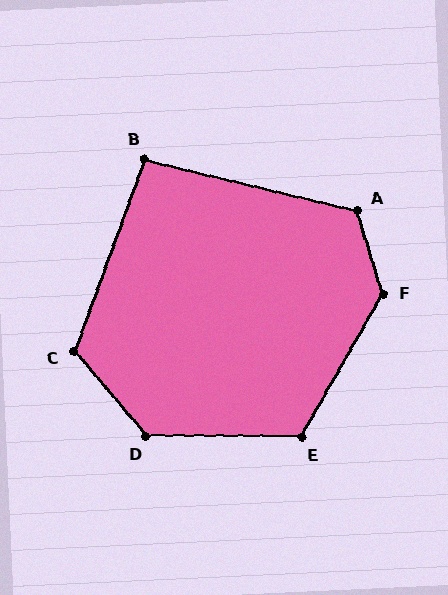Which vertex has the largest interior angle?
F, at approximately 133 degrees.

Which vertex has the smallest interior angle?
B, at approximately 97 degrees.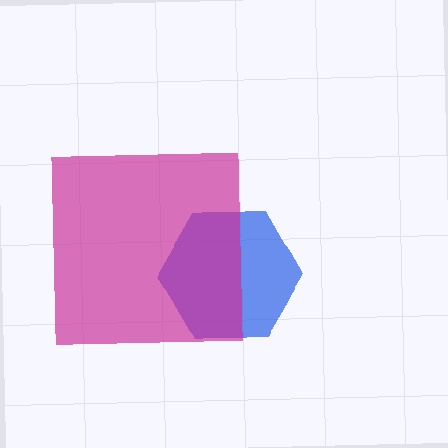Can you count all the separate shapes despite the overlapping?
Yes, there are 2 separate shapes.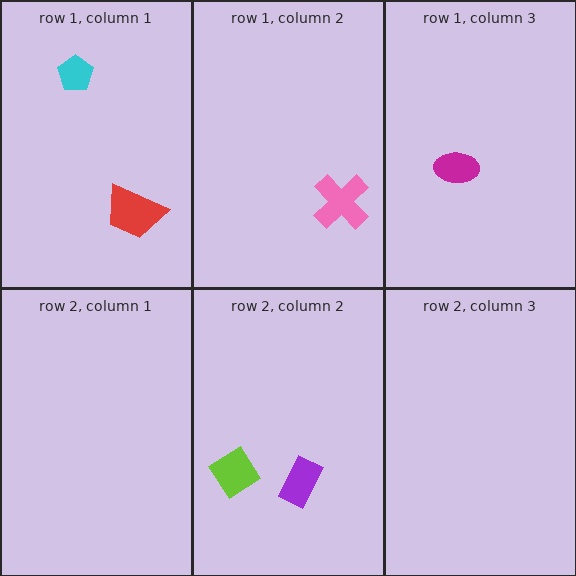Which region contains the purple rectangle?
The row 2, column 2 region.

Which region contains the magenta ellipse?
The row 1, column 3 region.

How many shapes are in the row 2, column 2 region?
2.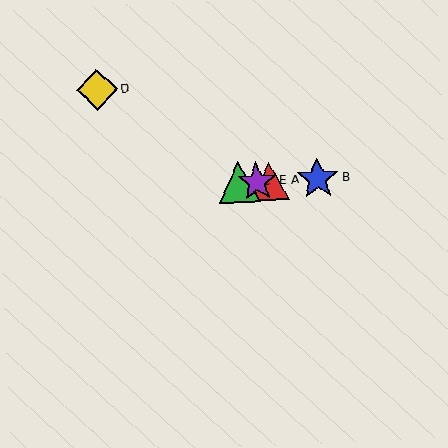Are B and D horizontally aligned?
No, B is at y≈179 and D is at y≈90.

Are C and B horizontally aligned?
Yes, both are at y≈183.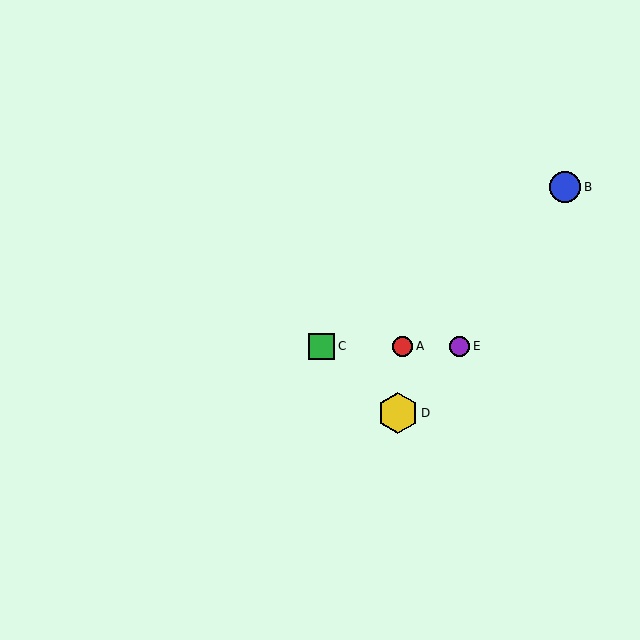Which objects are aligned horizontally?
Objects A, C, E are aligned horizontally.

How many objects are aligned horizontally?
3 objects (A, C, E) are aligned horizontally.